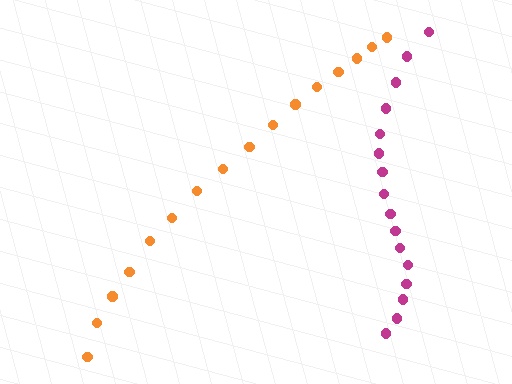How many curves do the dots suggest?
There are 2 distinct paths.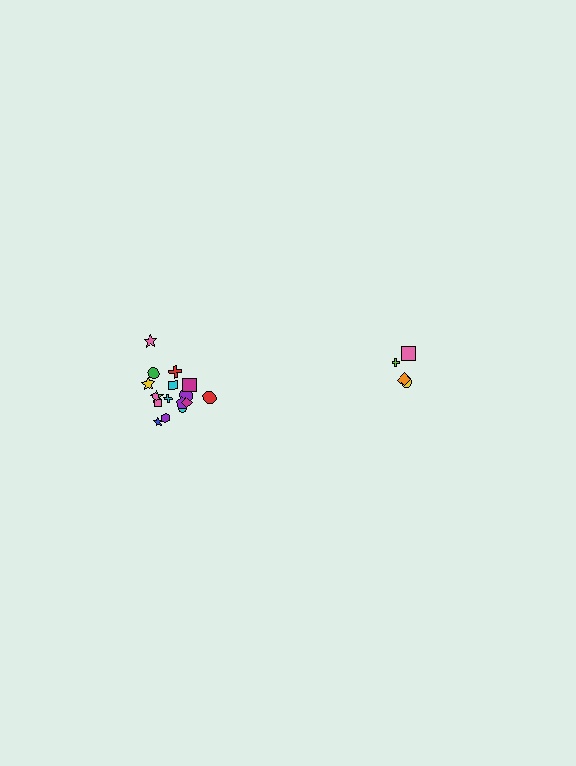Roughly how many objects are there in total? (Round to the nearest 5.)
Roughly 20 objects in total.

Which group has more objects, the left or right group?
The left group.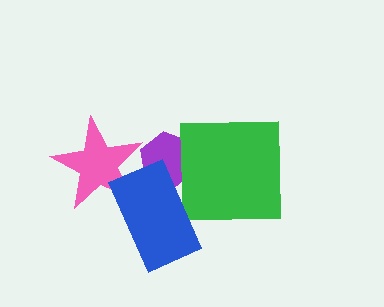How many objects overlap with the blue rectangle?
3 objects overlap with the blue rectangle.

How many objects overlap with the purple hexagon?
3 objects overlap with the purple hexagon.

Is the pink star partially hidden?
Yes, it is partially covered by another shape.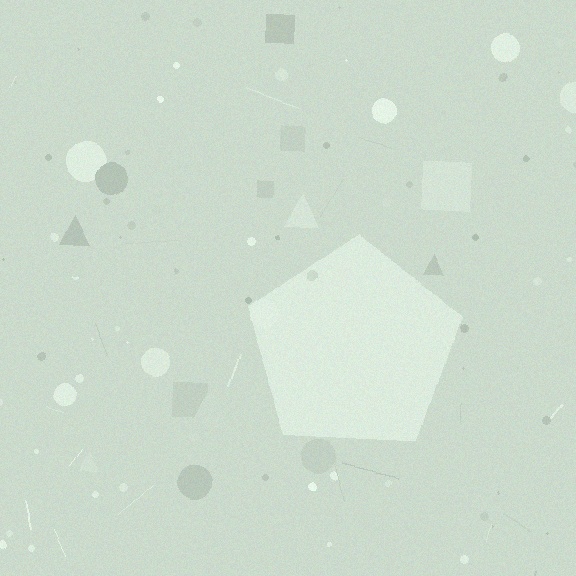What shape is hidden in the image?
A pentagon is hidden in the image.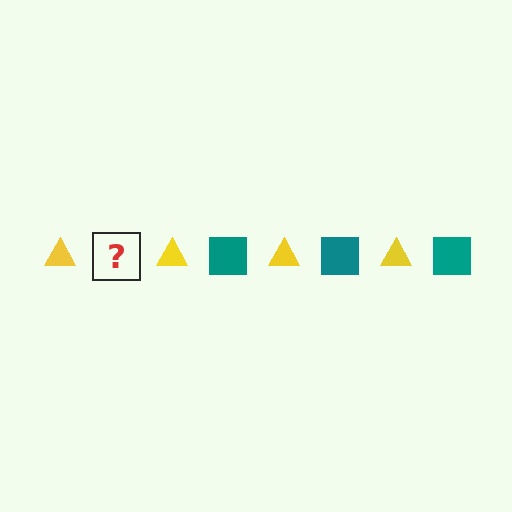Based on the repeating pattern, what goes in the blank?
The blank should be a teal square.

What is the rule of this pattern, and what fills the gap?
The rule is that the pattern alternates between yellow triangle and teal square. The gap should be filled with a teal square.